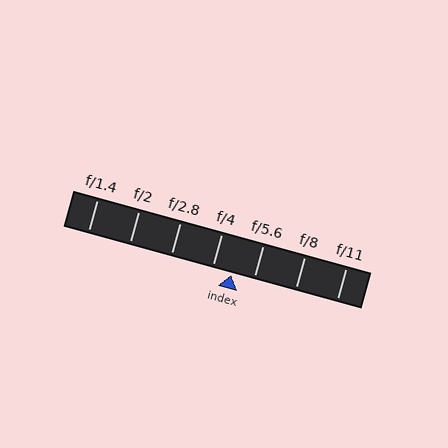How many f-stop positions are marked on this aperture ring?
There are 7 f-stop positions marked.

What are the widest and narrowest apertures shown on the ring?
The widest aperture shown is f/1.4 and the narrowest is f/11.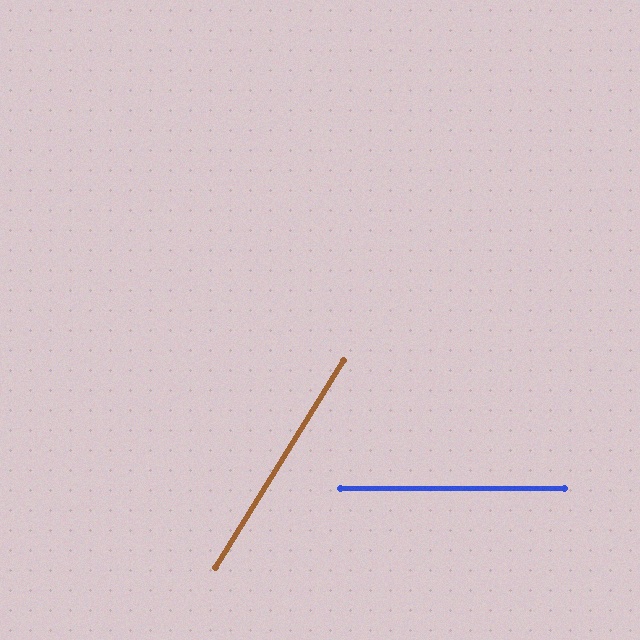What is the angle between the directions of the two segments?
Approximately 58 degrees.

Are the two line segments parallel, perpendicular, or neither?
Neither parallel nor perpendicular — they differ by about 58°.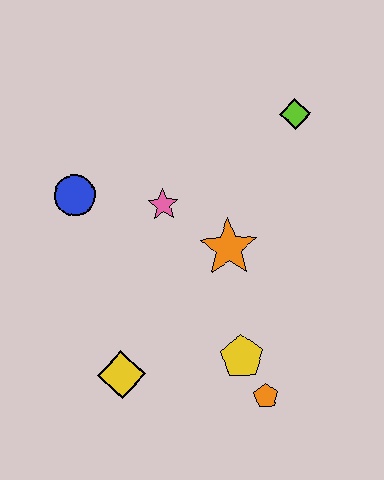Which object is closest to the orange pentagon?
The yellow pentagon is closest to the orange pentagon.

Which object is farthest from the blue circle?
The orange pentagon is farthest from the blue circle.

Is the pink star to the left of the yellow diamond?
No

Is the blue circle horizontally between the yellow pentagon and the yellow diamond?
No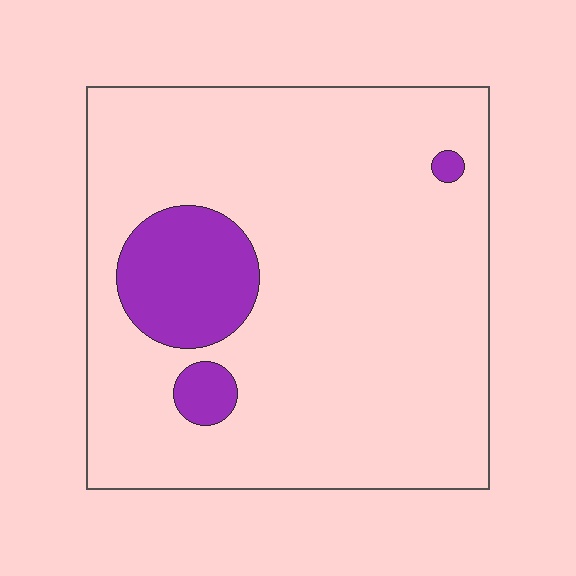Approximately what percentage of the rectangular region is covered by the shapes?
Approximately 15%.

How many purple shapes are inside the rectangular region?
3.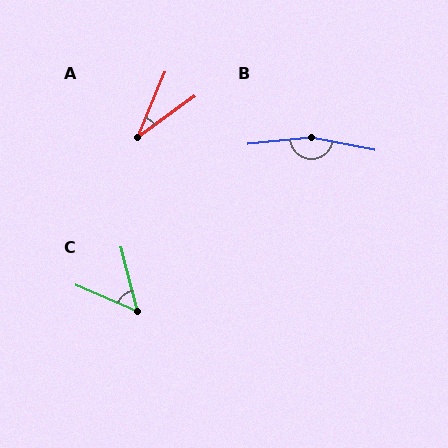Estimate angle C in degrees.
Approximately 53 degrees.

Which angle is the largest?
B, at approximately 162 degrees.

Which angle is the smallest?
A, at approximately 31 degrees.